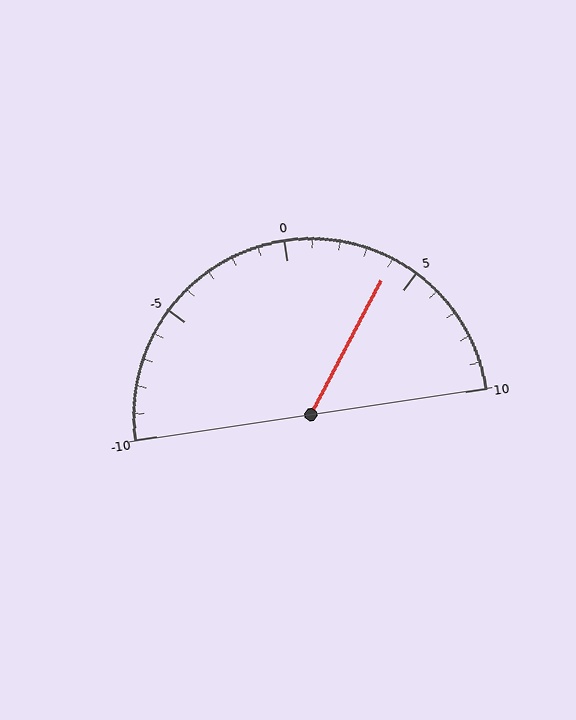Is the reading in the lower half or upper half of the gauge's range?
The reading is in the upper half of the range (-10 to 10).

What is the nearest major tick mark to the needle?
The nearest major tick mark is 5.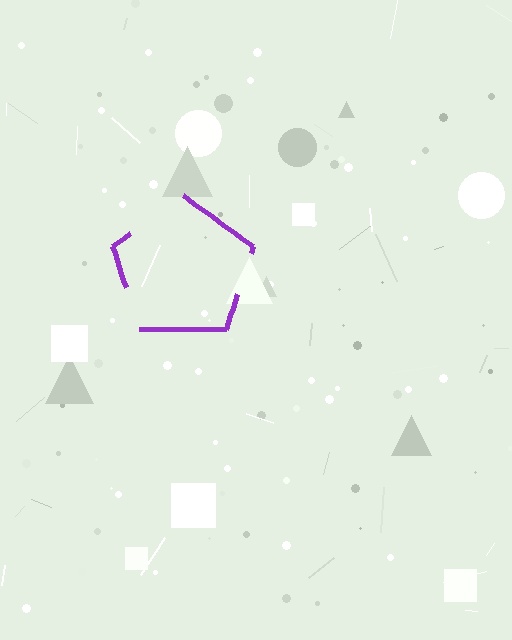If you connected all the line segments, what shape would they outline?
They would outline a pentagon.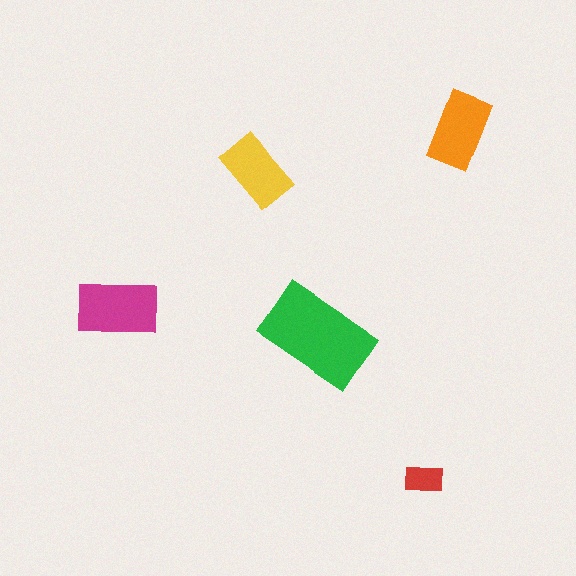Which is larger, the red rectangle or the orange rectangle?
The orange one.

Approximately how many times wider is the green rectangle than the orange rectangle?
About 1.5 times wider.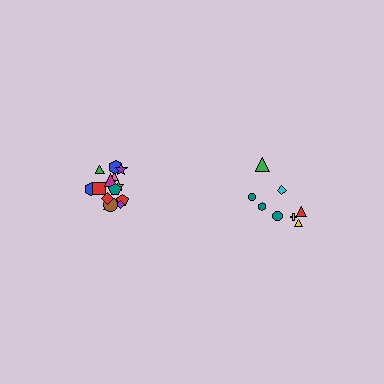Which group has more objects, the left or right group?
The left group.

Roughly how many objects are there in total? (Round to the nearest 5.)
Roughly 25 objects in total.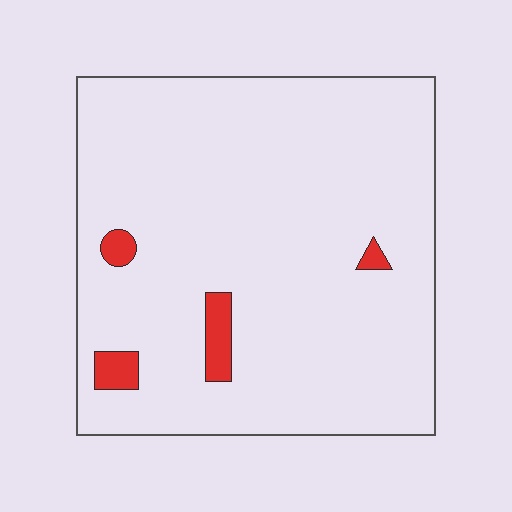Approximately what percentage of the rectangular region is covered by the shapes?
Approximately 5%.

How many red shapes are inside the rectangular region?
4.